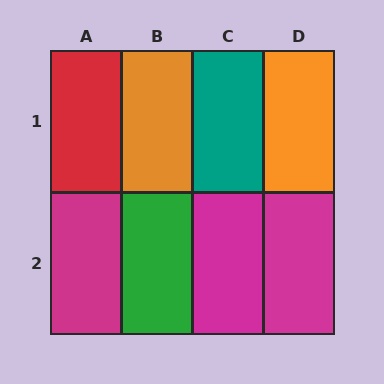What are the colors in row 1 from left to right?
Red, orange, teal, orange.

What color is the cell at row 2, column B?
Green.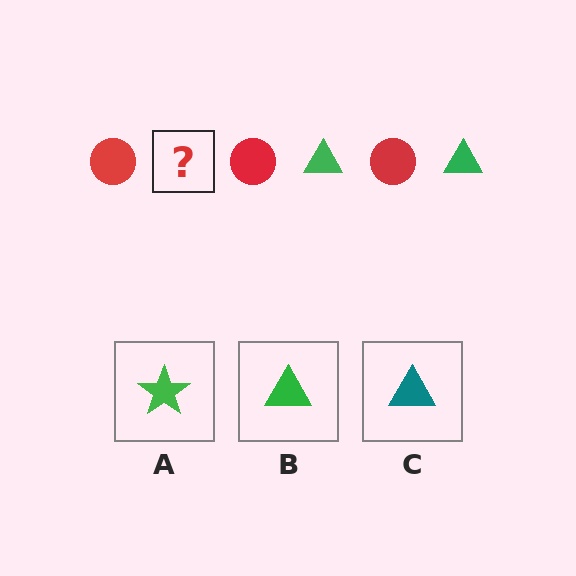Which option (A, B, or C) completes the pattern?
B.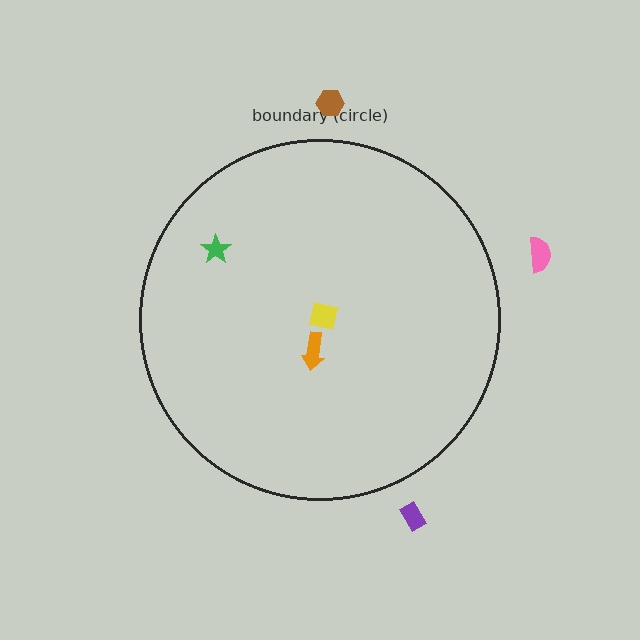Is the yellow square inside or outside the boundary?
Inside.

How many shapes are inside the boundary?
3 inside, 3 outside.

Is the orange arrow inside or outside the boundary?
Inside.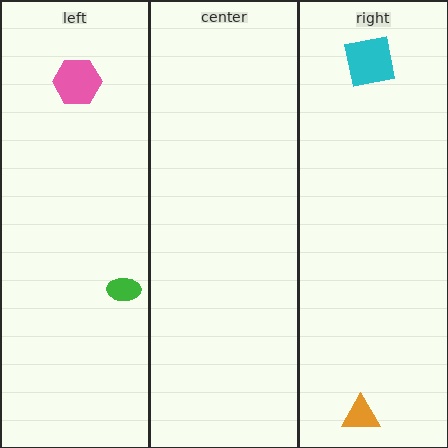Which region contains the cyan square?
The right region.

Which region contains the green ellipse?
The left region.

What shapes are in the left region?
The green ellipse, the pink hexagon.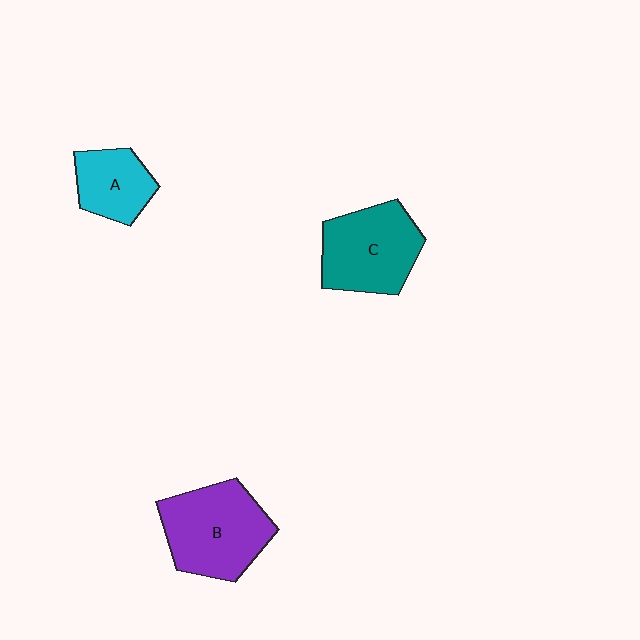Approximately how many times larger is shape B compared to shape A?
Approximately 1.7 times.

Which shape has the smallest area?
Shape A (cyan).